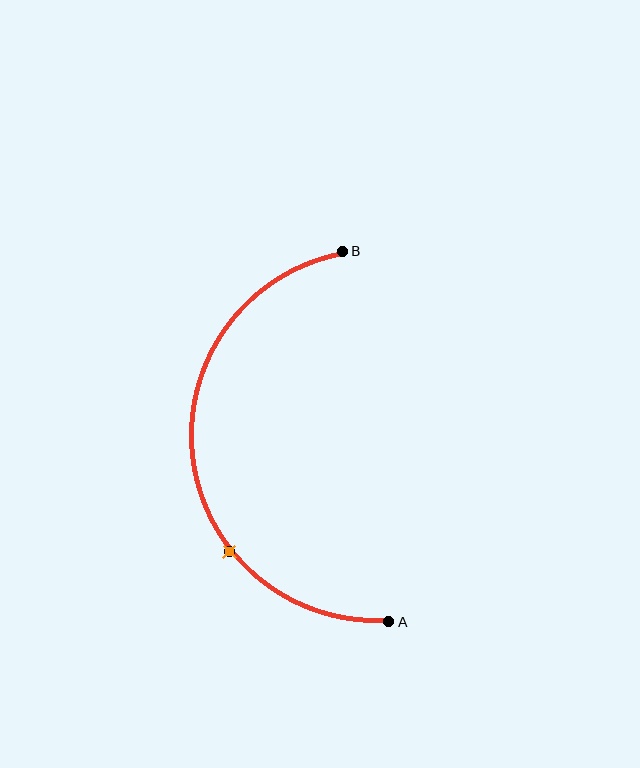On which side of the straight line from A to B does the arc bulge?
The arc bulges to the left of the straight line connecting A and B.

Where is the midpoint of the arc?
The arc midpoint is the point on the curve farthest from the straight line joining A and B. It sits to the left of that line.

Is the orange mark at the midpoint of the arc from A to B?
No. The orange mark lies on the arc but is closer to endpoint A. The arc midpoint would be at the point on the curve equidistant along the arc from both A and B.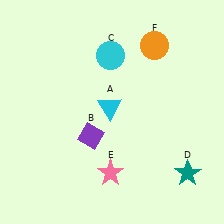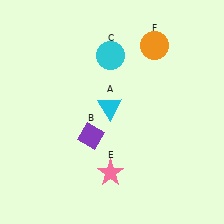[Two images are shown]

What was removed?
The teal star (D) was removed in Image 2.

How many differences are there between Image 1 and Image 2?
There is 1 difference between the two images.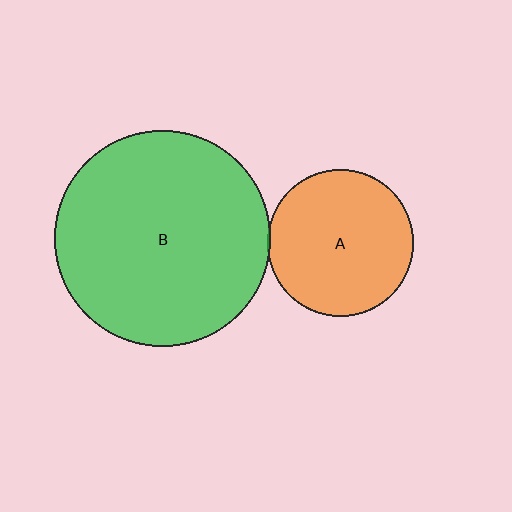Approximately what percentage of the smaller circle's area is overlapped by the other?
Approximately 5%.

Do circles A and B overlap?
Yes.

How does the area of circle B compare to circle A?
Approximately 2.2 times.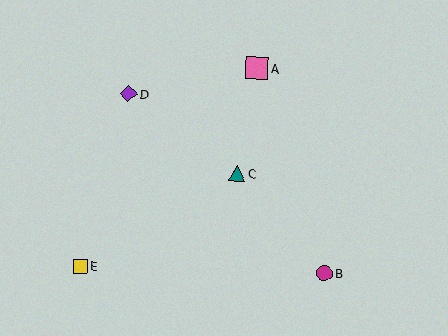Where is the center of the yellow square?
The center of the yellow square is at (80, 266).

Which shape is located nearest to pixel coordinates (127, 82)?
The purple diamond (labeled D) at (128, 94) is nearest to that location.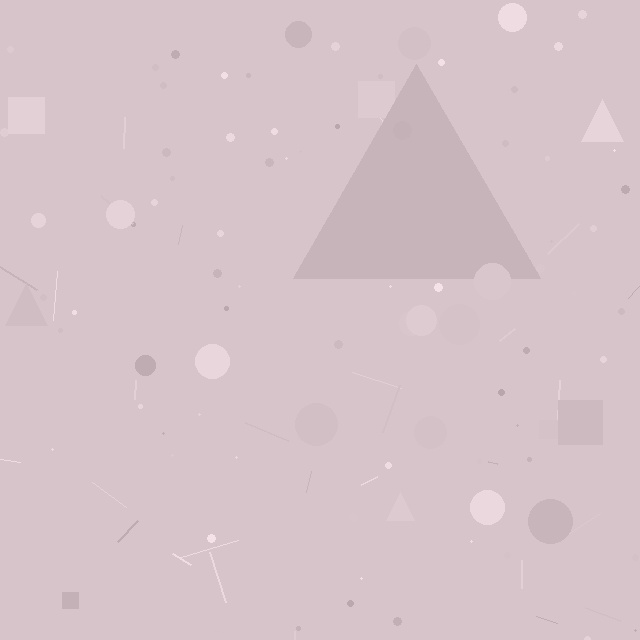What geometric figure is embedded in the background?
A triangle is embedded in the background.